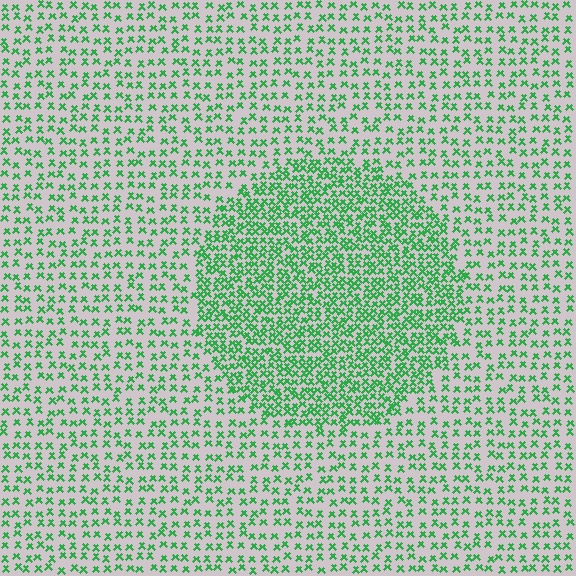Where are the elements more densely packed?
The elements are more densely packed inside the circle boundary.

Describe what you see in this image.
The image contains small green elements arranged at two different densities. A circle-shaped region is visible where the elements are more densely packed than the surrounding area.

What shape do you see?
I see a circle.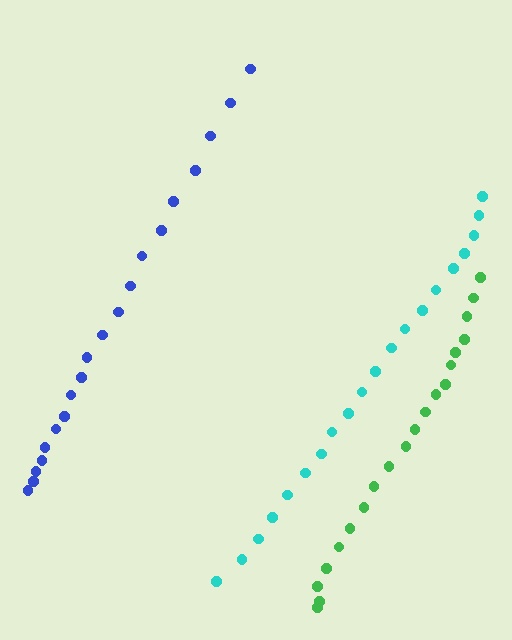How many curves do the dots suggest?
There are 3 distinct paths.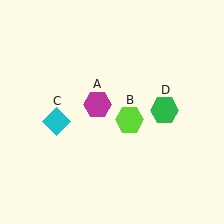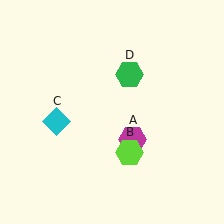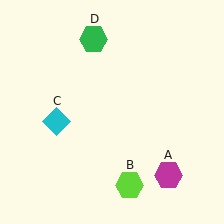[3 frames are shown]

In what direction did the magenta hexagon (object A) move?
The magenta hexagon (object A) moved down and to the right.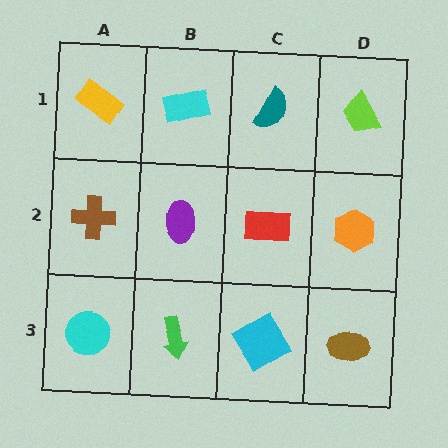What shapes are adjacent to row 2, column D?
A lime trapezoid (row 1, column D), a brown ellipse (row 3, column D), a red rectangle (row 2, column C).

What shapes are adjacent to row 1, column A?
A brown cross (row 2, column A), a cyan rectangle (row 1, column B).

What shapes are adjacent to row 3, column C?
A red rectangle (row 2, column C), a green arrow (row 3, column B), a brown ellipse (row 3, column D).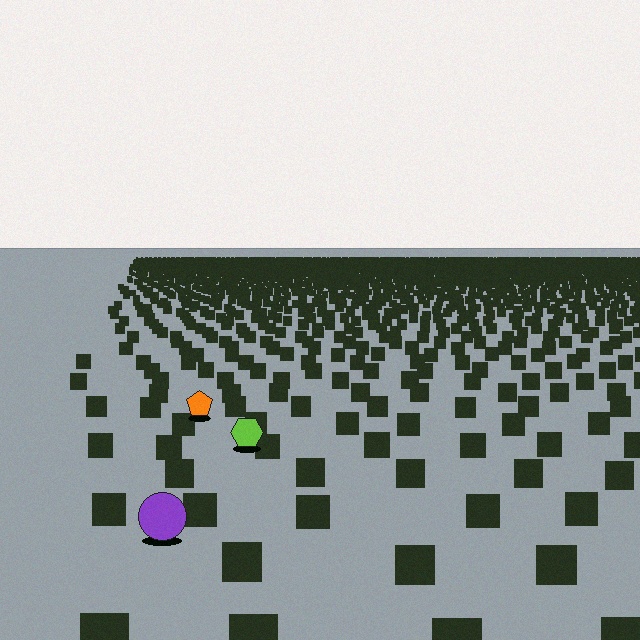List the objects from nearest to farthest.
From nearest to farthest: the purple circle, the lime hexagon, the orange pentagon.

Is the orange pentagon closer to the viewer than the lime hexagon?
No. The lime hexagon is closer — you can tell from the texture gradient: the ground texture is coarser near it.